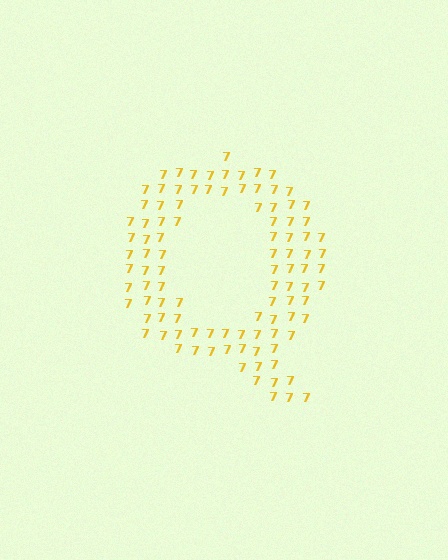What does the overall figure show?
The overall figure shows the letter Q.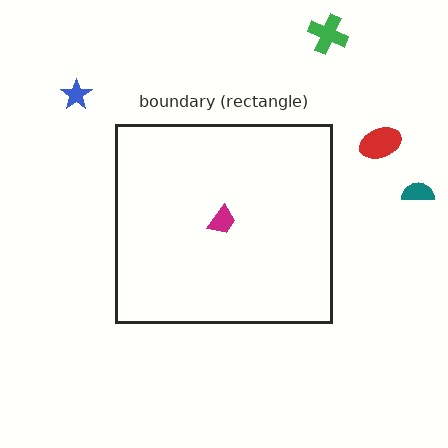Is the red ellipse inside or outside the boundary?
Outside.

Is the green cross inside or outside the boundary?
Outside.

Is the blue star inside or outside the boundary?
Outside.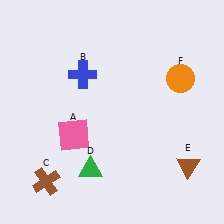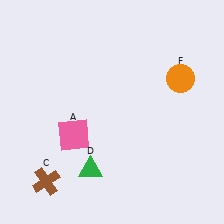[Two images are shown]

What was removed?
The brown triangle (E), the blue cross (B) were removed in Image 2.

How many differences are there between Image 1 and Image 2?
There are 2 differences between the two images.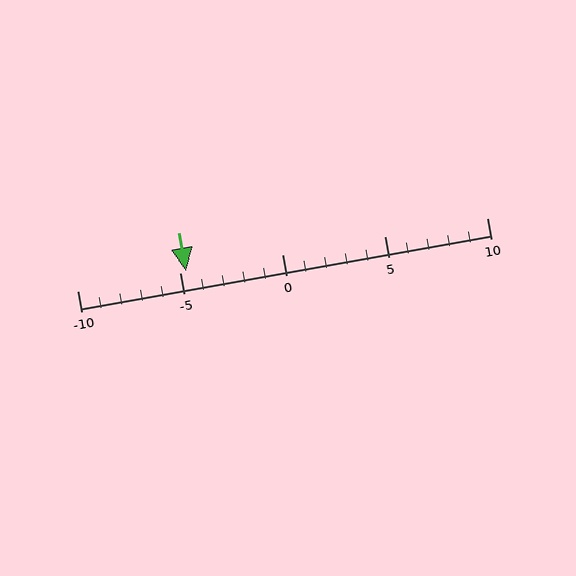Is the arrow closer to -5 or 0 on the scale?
The arrow is closer to -5.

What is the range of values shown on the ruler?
The ruler shows values from -10 to 10.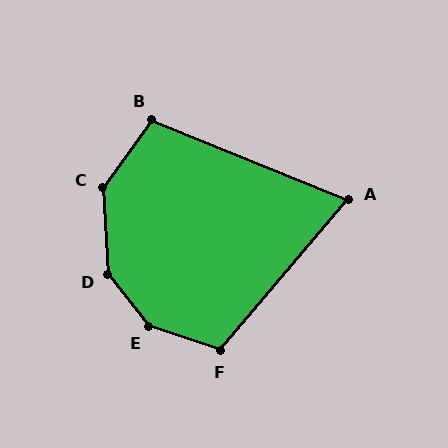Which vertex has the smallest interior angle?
A, at approximately 72 degrees.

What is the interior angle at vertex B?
Approximately 104 degrees (obtuse).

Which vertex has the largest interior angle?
E, at approximately 147 degrees.